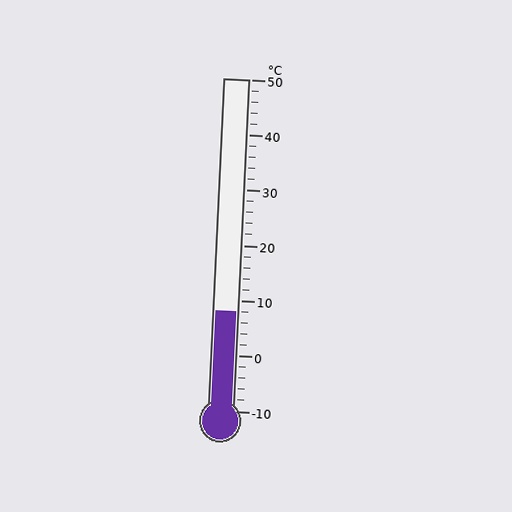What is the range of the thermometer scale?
The thermometer scale ranges from -10°C to 50°C.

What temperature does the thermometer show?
The thermometer shows approximately 8°C.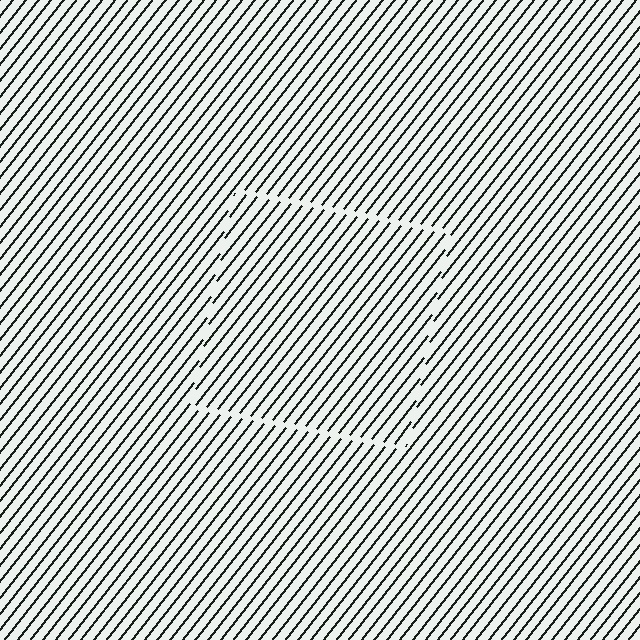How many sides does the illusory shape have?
4 sides — the line-ends trace a square.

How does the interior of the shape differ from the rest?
The interior of the shape contains the same grating, shifted by half a period — the contour is defined by the phase discontinuity where line-ends from the inner and outer gratings abut.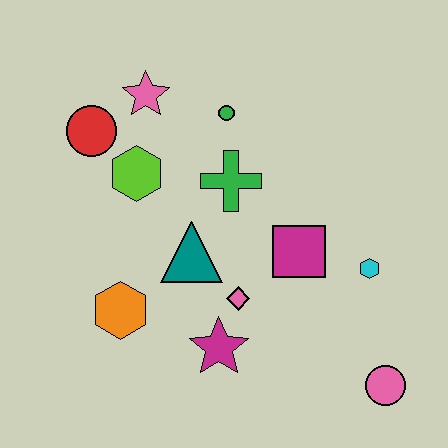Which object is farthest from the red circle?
The pink circle is farthest from the red circle.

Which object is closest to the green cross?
The green circle is closest to the green cross.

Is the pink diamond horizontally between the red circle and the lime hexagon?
No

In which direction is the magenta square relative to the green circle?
The magenta square is below the green circle.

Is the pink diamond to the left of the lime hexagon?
No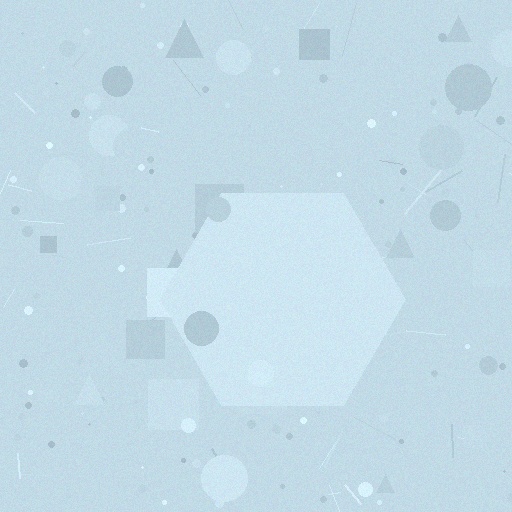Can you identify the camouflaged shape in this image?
The camouflaged shape is a hexagon.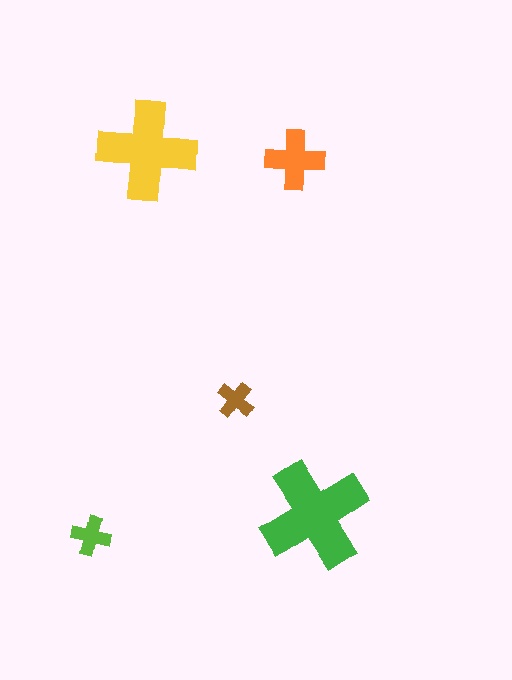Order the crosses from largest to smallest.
the green one, the yellow one, the orange one, the lime one, the brown one.